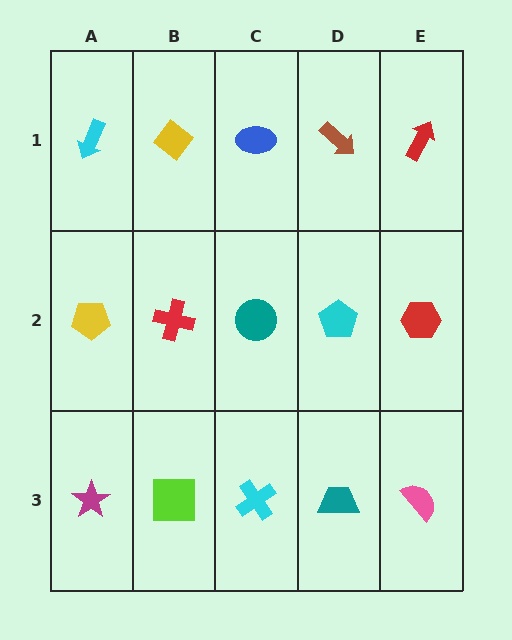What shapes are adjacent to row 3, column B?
A red cross (row 2, column B), a magenta star (row 3, column A), a cyan cross (row 3, column C).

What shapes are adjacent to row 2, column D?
A brown arrow (row 1, column D), a teal trapezoid (row 3, column D), a teal circle (row 2, column C), a red hexagon (row 2, column E).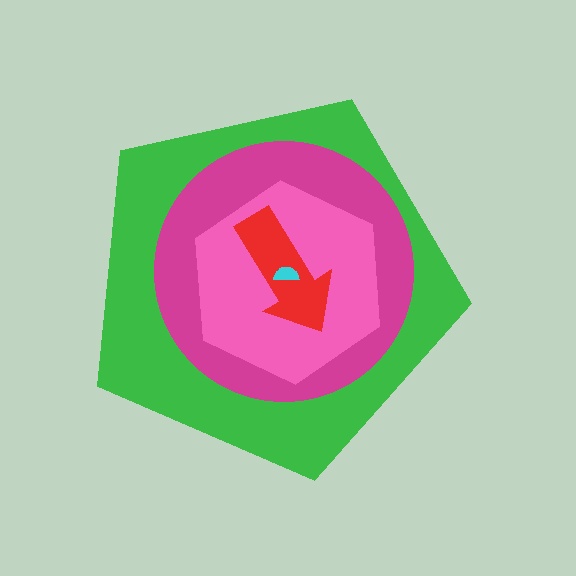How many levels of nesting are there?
5.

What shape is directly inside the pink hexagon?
The red arrow.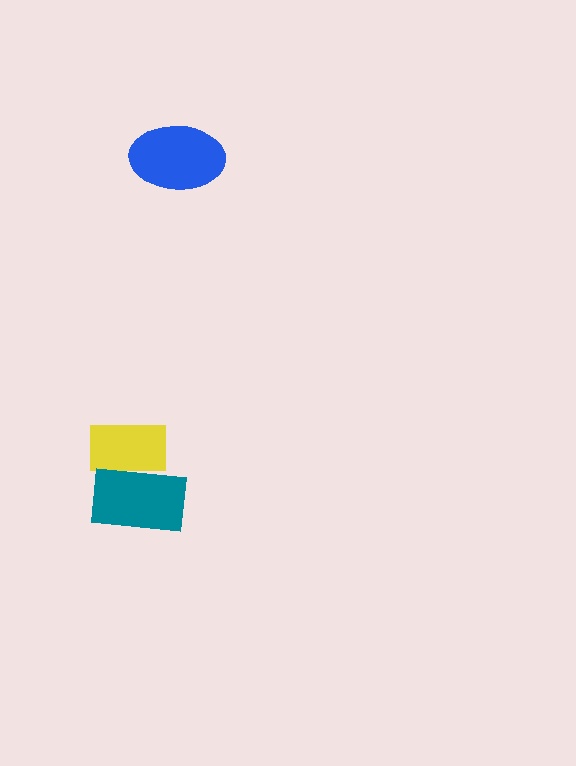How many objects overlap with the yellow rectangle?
1 object overlaps with the yellow rectangle.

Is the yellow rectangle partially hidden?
Yes, it is partially covered by another shape.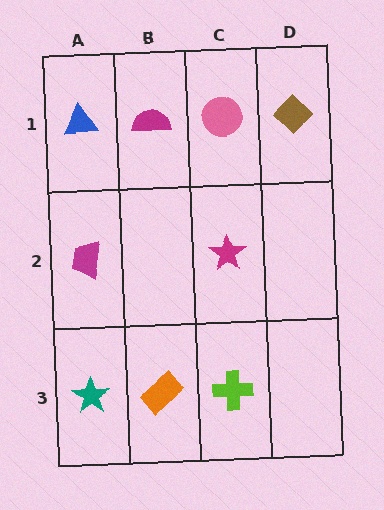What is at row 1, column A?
A blue triangle.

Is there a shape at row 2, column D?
No, that cell is empty.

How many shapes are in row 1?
4 shapes.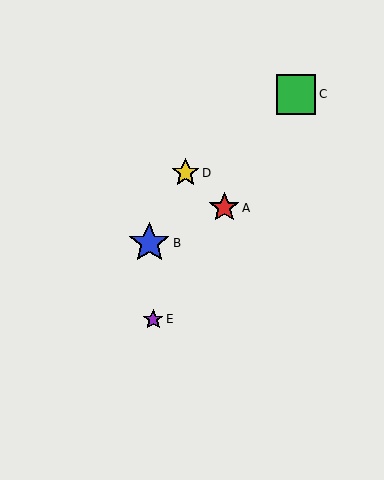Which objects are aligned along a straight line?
Objects A, C, E are aligned along a straight line.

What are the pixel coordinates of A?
Object A is at (224, 208).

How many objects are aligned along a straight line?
3 objects (A, C, E) are aligned along a straight line.